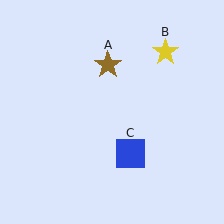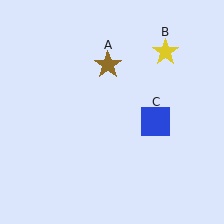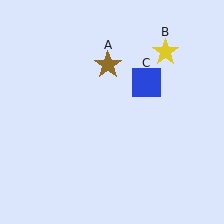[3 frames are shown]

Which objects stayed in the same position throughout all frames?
Brown star (object A) and yellow star (object B) remained stationary.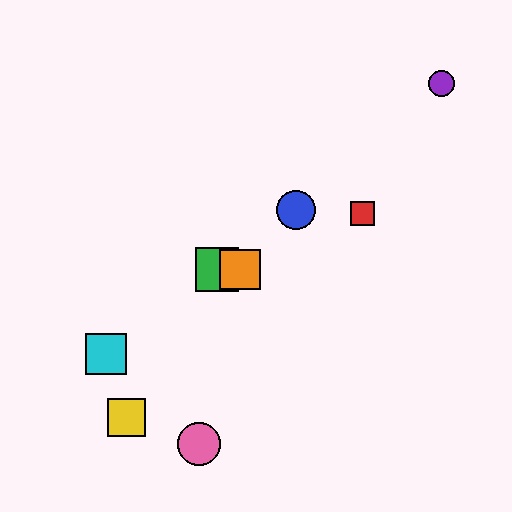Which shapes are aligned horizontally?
The green square, the orange square are aligned horizontally.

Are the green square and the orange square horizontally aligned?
Yes, both are at y≈270.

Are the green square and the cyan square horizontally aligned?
No, the green square is at y≈270 and the cyan square is at y≈354.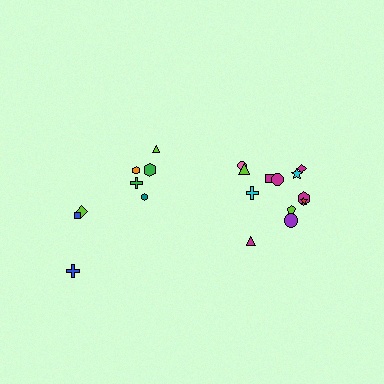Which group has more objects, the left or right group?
The right group.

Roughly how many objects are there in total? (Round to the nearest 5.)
Roughly 20 objects in total.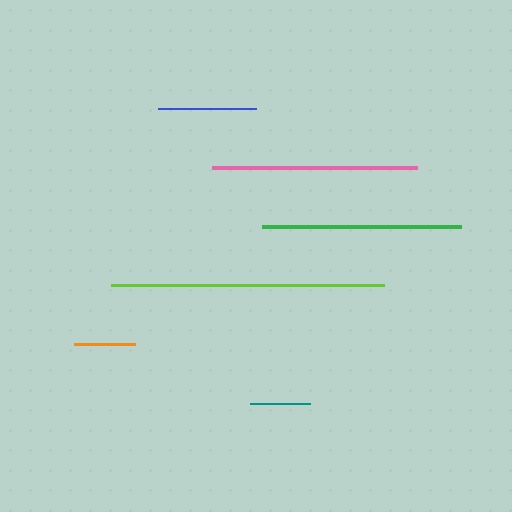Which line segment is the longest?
The lime line is the longest at approximately 273 pixels.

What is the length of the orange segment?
The orange segment is approximately 60 pixels long.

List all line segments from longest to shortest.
From longest to shortest: lime, pink, green, blue, orange, teal.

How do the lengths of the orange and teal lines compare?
The orange and teal lines are approximately the same length.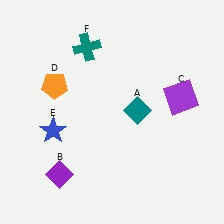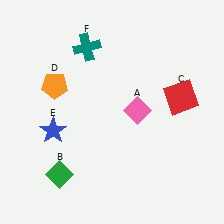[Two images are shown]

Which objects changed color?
A changed from teal to pink. B changed from purple to green. C changed from purple to red.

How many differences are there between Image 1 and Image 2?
There are 3 differences between the two images.